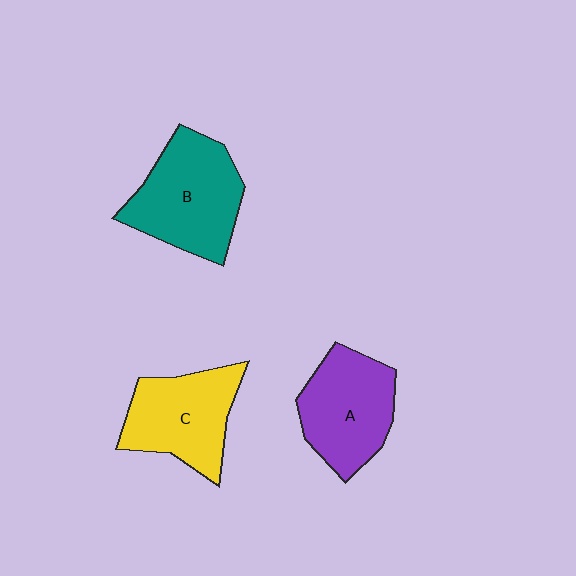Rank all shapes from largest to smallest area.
From largest to smallest: B (teal), A (purple), C (yellow).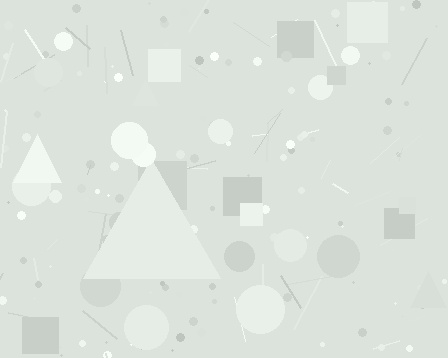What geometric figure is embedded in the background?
A triangle is embedded in the background.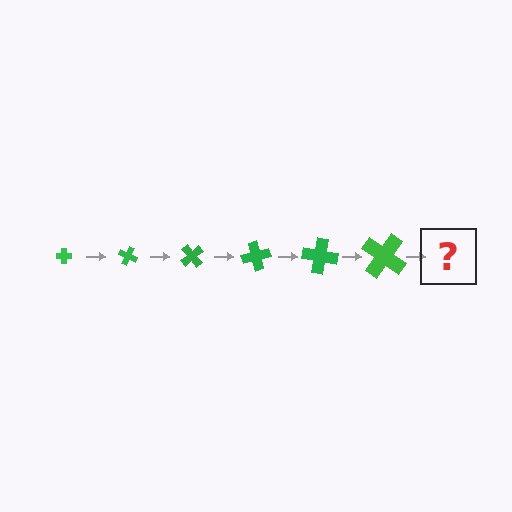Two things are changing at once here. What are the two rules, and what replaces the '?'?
The two rules are that the cross grows larger each step and it rotates 25 degrees each step. The '?' should be a cross, larger than the previous one and rotated 150 degrees from the start.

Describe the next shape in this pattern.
It should be a cross, larger than the previous one and rotated 150 degrees from the start.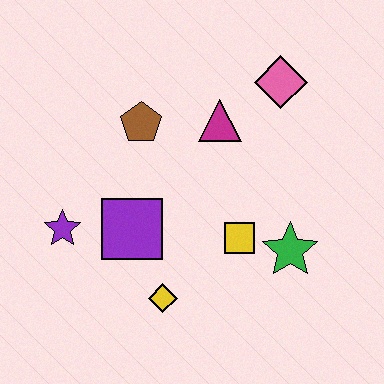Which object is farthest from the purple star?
The pink diamond is farthest from the purple star.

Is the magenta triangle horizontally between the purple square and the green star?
Yes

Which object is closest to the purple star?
The purple square is closest to the purple star.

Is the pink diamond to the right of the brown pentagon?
Yes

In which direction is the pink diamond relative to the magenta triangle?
The pink diamond is to the right of the magenta triangle.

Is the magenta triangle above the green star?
Yes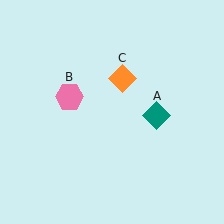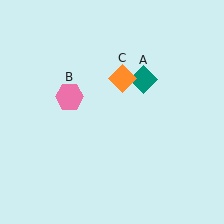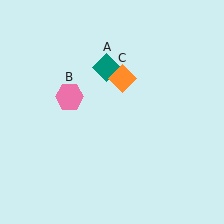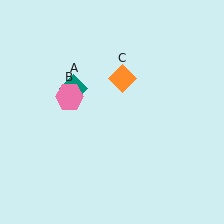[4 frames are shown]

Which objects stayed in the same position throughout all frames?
Pink hexagon (object B) and orange diamond (object C) remained stationary.